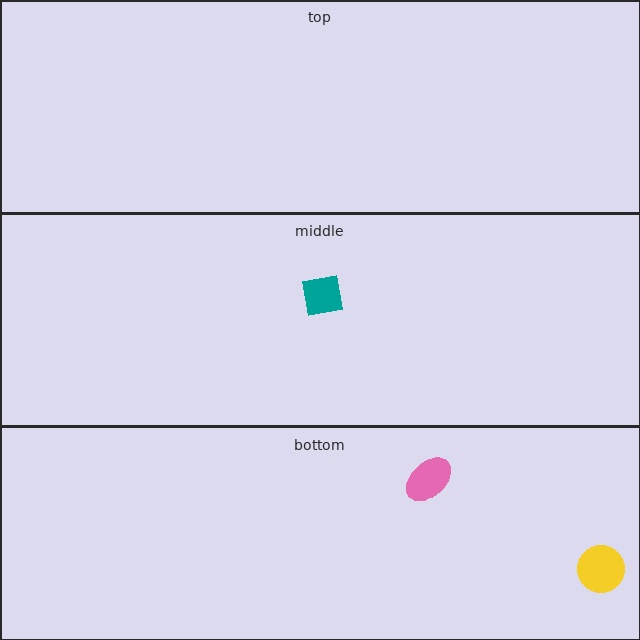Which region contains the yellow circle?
The bottom region.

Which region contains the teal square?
The middle region.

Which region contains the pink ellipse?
The bottom region.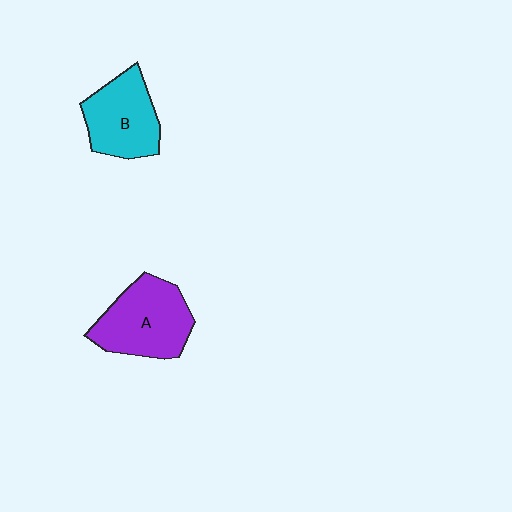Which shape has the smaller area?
Shape B (cyan).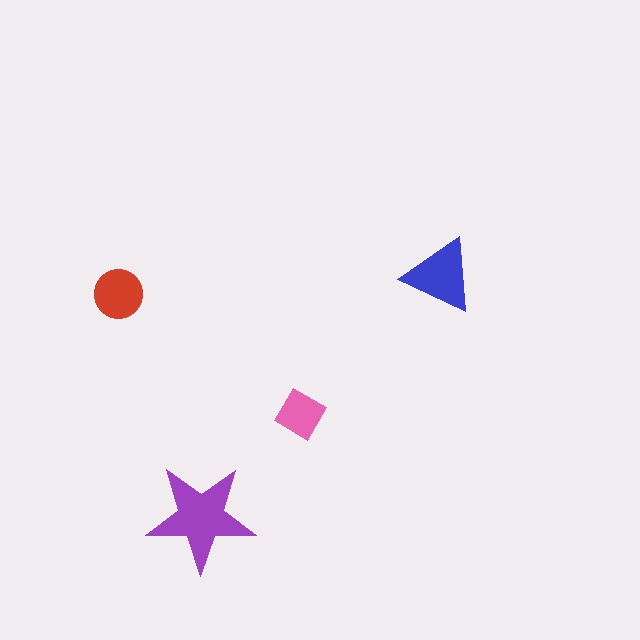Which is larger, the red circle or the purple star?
The purple star.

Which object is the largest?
The purple star.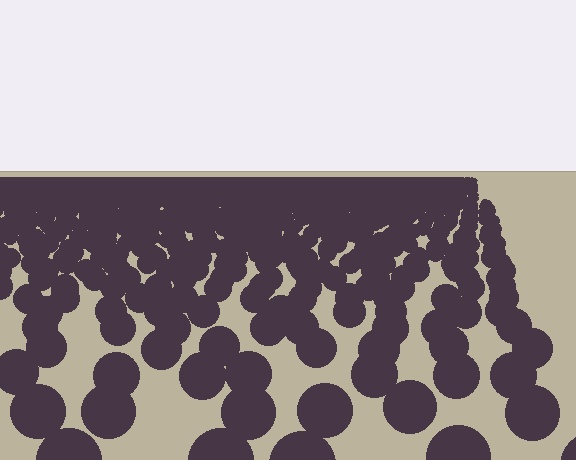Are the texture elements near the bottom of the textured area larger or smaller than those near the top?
Larger. Near the bottom, elements are closer to the viewer and appear at a bigger on-screen size.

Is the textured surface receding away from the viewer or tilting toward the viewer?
The surface is receding away from the viewer. Texture elements get smaller and denser toward the top.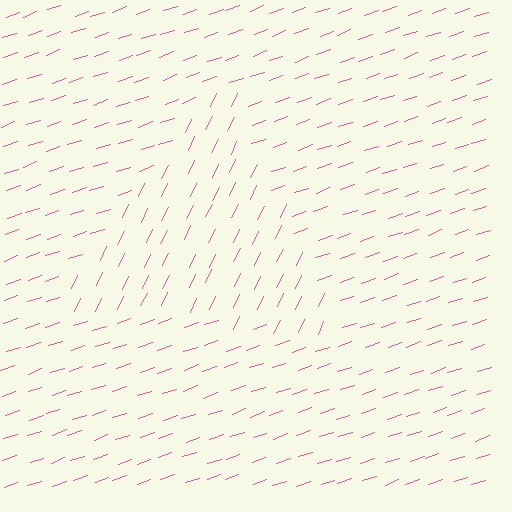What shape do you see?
I see a triangle.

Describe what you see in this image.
The image is filled with small pink line segments. A triangle region in the image has lines oriented differently from the surrounding lines, creating a visible texture boundary.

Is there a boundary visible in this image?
Yes, there is a texture boundary formed by a change in line orientation.